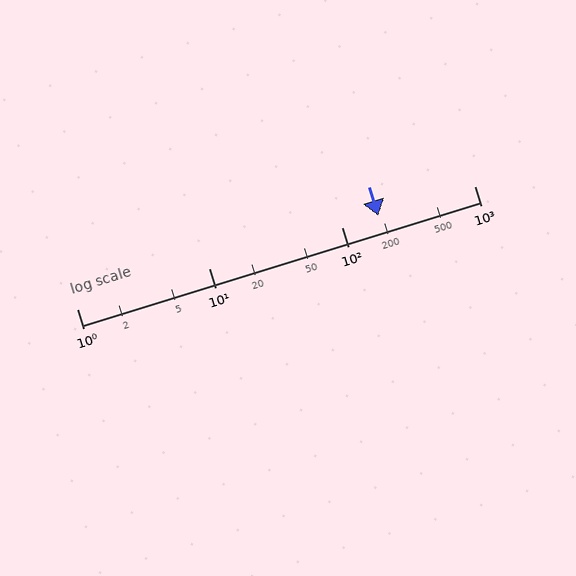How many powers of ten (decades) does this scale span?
The scale spans 3 decades, from 1 to 1000.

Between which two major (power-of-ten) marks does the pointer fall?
The pointer is between 100 and 1000.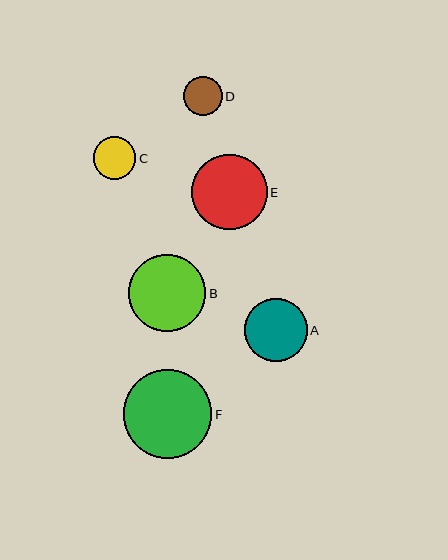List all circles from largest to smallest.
From largest to smallest: F, B, E, A, C, D.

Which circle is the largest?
Circle F is the largest with a size of approximately 89 pixels.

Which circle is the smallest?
Circle D is the smallest with a size of approximately 39 pixels.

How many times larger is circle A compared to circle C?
Circle A is approximately 1.5 times the size of circle C.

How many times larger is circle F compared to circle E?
Circle F is approximately 1.2 times the size of circle E.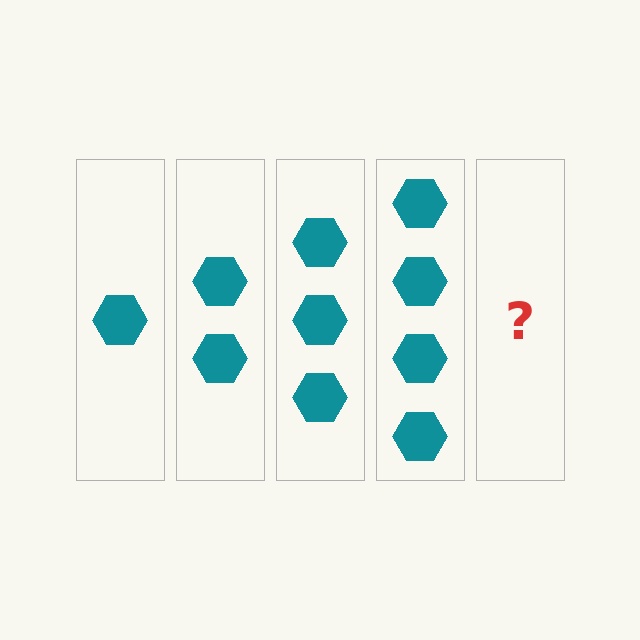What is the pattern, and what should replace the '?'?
The pattern is that each step adds one more hexagon. The '?' should be 5 hexagons.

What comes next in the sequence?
The next element should be 5 hexagons.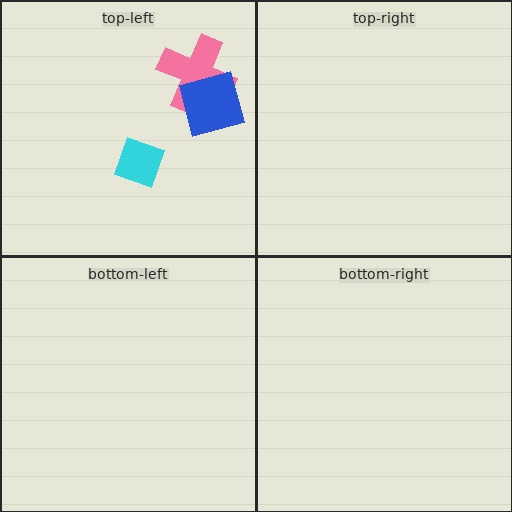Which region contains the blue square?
The top-left region.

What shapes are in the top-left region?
The pink cross, the cyan diamond, the blue square.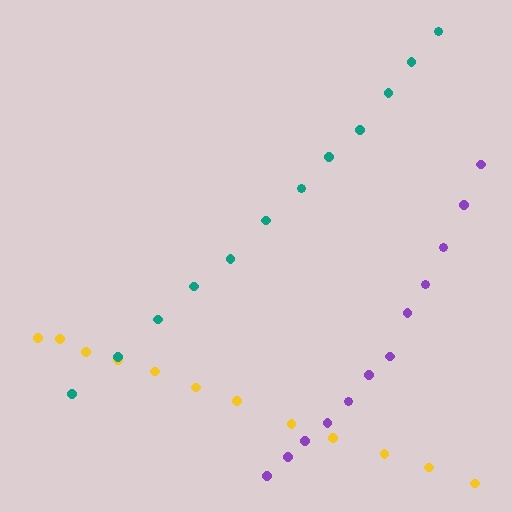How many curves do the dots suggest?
There are 3 distinct paths.